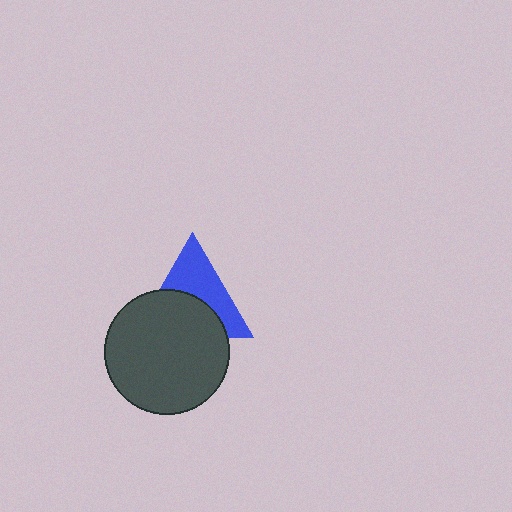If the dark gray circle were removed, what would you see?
You would see the complete blue triangle.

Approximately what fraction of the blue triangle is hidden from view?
Roughly 50% of the blue triangle is hidden behind the dark gray circle.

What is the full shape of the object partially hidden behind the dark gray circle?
The partially hidden object is a blue triangle.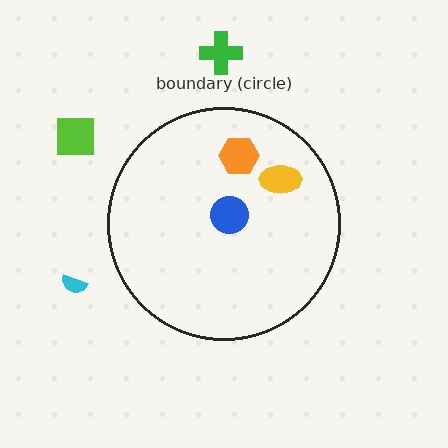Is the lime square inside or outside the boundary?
Outside.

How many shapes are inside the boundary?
3 inside, 3 outside.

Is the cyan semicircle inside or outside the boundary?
Outside.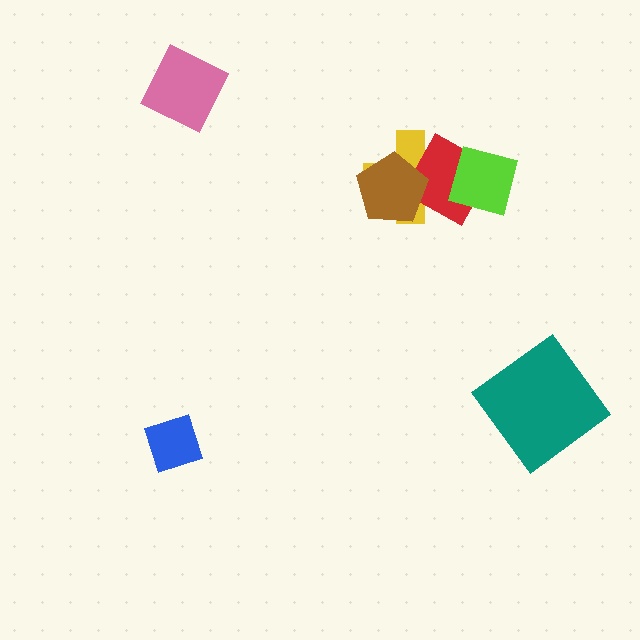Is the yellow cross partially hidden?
Yes, it is partially covered by another shape.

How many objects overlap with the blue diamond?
0 objects overlap with the blue diamond.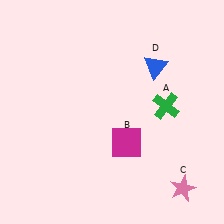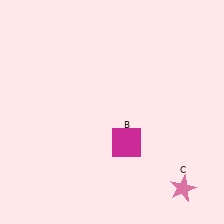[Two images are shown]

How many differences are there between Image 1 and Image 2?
There are 2 differences between the two images.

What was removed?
The blue triangle (D), the green cross (A) were removed in Image 2.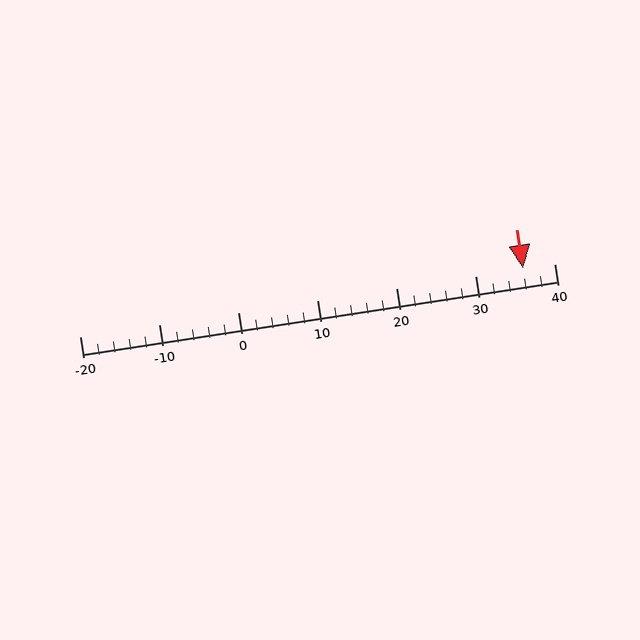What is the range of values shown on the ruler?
The ruler shows values from -20 to 40.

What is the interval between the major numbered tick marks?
The major tick marks are spaced 10 units apart.